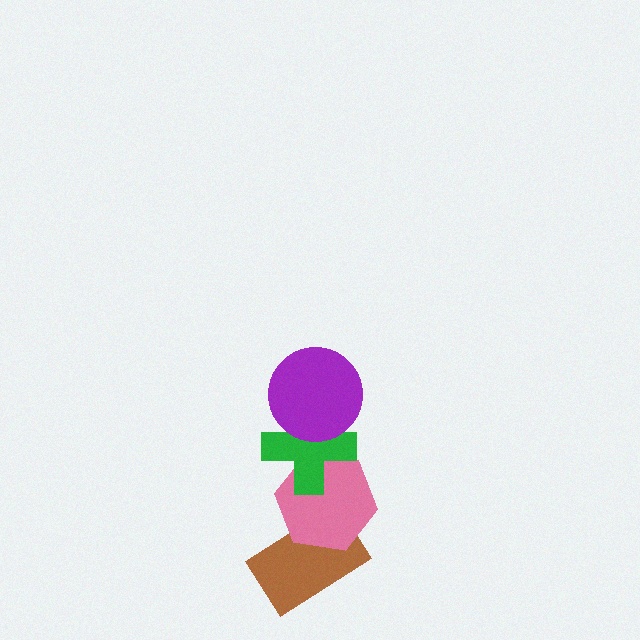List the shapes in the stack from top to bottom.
From top to bottom: the purple circle, the green cross, the pink hexagon, the brown rectangle.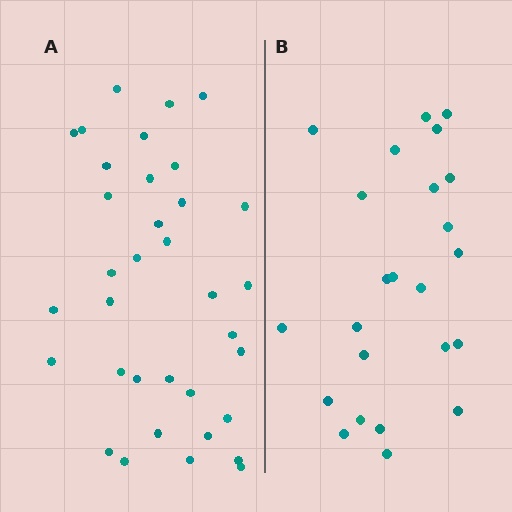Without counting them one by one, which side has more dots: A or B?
Region A (the left region) has more dots.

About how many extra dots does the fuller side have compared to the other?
Region A has roughly 12 or so more dots than region B.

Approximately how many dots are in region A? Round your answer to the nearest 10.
About 40 dots. (The exact count is 35, which rounds to 40.)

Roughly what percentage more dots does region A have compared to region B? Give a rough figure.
About 45% more.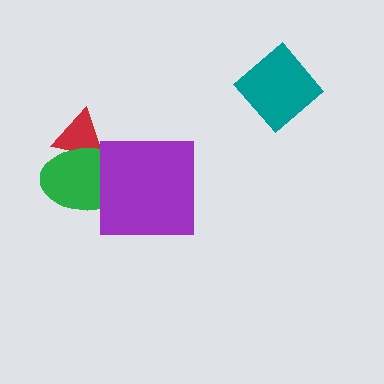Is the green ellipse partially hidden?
Yes, it is partially covered by another shape.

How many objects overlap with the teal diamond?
0 objects overlap with the teal diamond.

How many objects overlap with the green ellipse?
2 objects overlap with the green ellipse.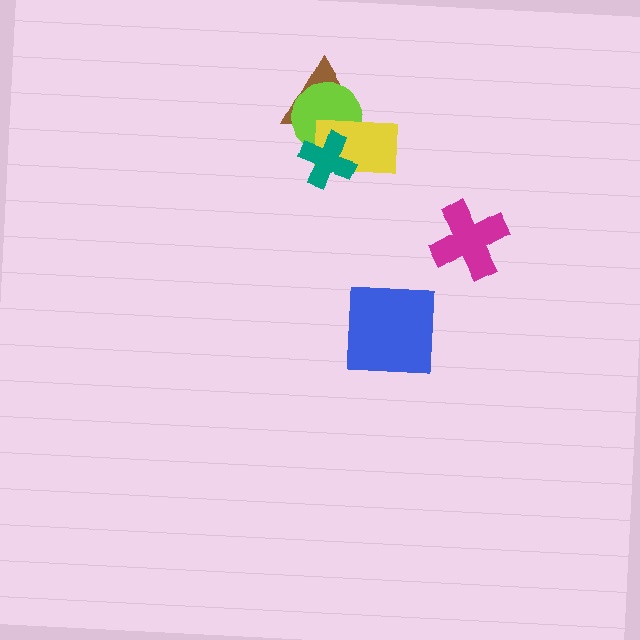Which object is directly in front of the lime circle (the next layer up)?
The yellow rectangle is directly in front of the lime circle.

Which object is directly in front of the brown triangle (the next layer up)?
The lime circle is directly in front of the brown triangle.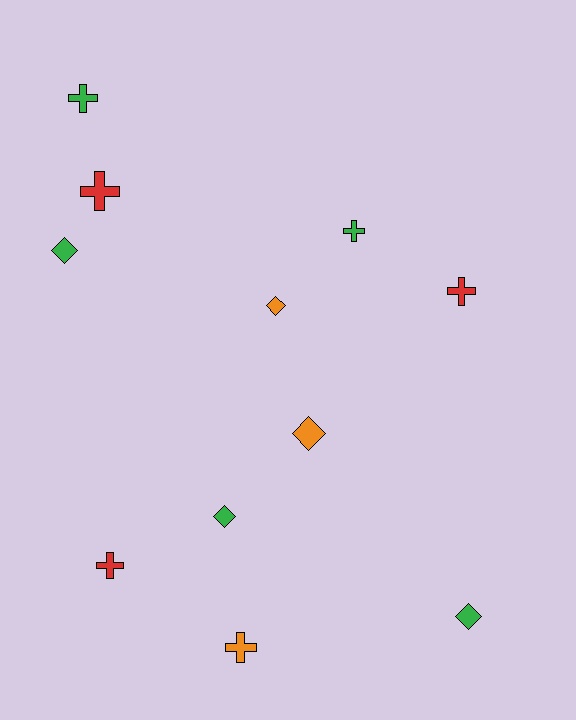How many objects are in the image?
There are 11 objects.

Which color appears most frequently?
Green, with 5 objects.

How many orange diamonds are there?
There are 2 orange diamonds.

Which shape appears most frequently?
Cross, with 6 objects.